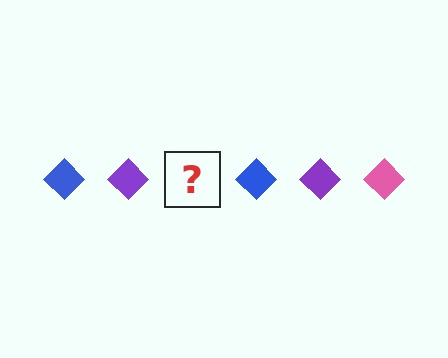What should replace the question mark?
The question mark should be replaced with a pink diamond.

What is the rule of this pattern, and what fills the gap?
The rule is that the pattern cycles through blue, purple, pink diamonds. The gap should be filled with a pink diamond.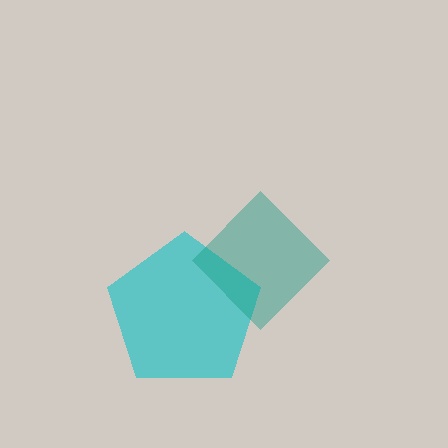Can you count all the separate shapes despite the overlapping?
Yes, there are 2 separate shapes.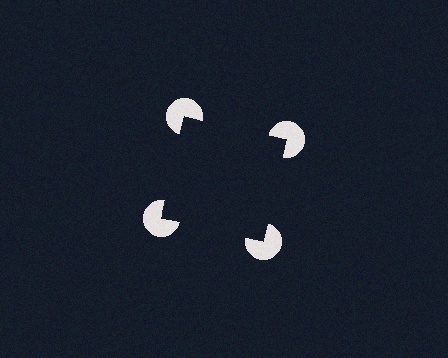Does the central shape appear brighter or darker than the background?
It typically appears slightly darker than the background, even though no actual brightness change is drawn.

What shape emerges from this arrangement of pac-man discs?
An illusory square — its edges are inferred from the aligned wedge cuts in the pac-man discs, not physically drawn.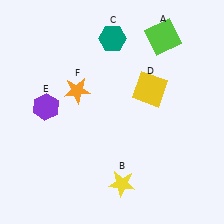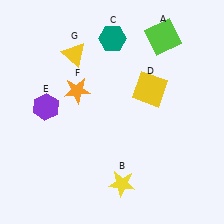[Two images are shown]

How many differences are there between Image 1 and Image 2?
There is 1 difference between the two images.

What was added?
A yellow triangle (G) was added in Image 2.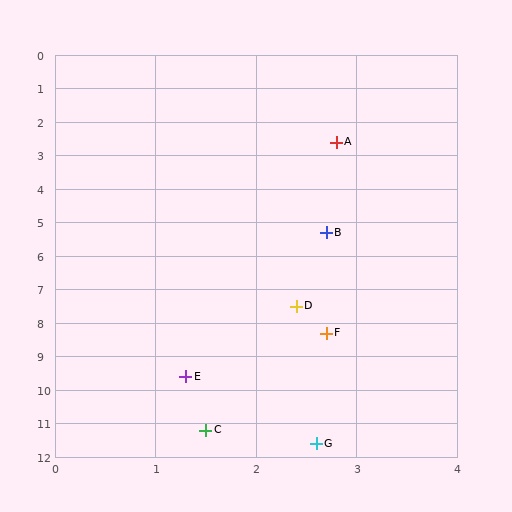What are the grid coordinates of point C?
Point C is at approximately (1.5, 11.2).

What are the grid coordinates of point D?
Point D is at approximately (2.4, 7.5).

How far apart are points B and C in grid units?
Points B and C are about 6.0 grid units apart.